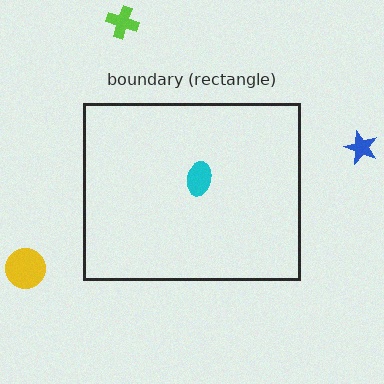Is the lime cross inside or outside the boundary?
Outside.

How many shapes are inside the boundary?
1 inside, 3 outside.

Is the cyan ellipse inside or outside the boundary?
Inside.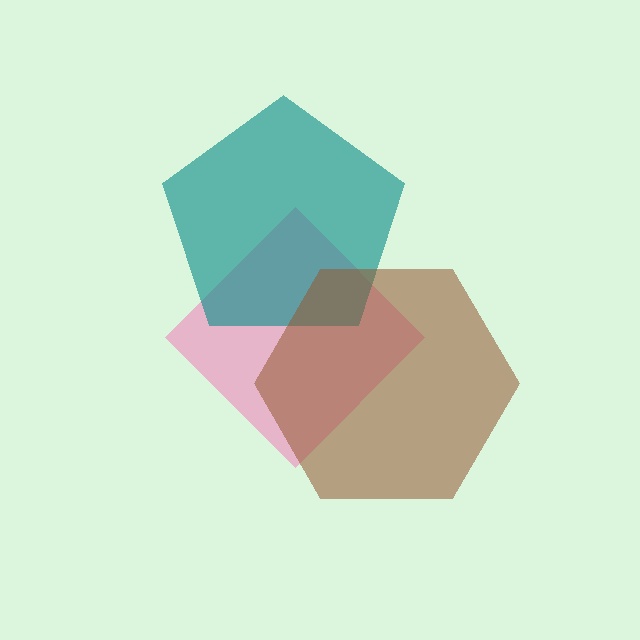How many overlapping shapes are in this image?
There are 3 overlapping shapes in the image.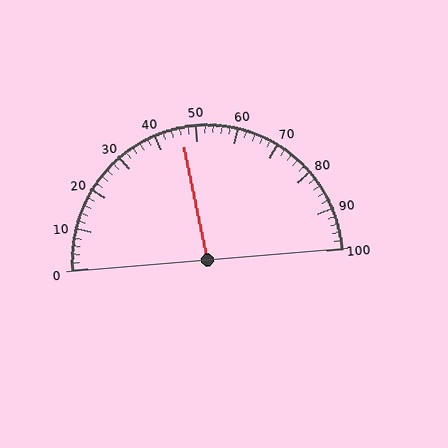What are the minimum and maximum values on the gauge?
The gauge ranges from 0 to 100.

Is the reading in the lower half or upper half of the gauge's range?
The reading is in the lower half of the range (0 to 100).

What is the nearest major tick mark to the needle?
The nearest major tick mark is 50.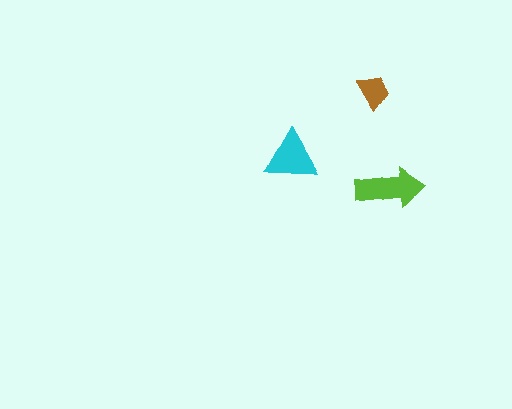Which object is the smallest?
The brown trapezoid.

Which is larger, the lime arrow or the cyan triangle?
The lime arrow.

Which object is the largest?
The lime arrow.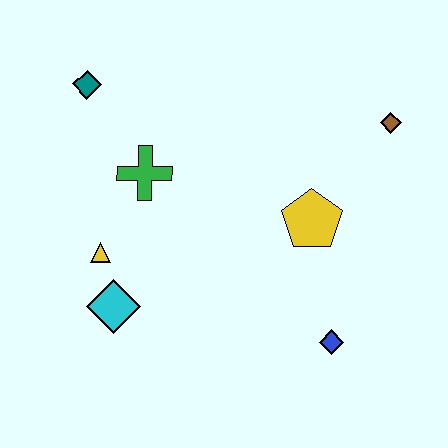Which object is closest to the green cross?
The yellow triangle is closest to the green cross.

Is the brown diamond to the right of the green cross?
Yes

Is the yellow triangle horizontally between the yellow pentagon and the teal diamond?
Yes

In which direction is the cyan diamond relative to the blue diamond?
The cyan diamond is to the left of the blue diamond.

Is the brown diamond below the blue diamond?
No